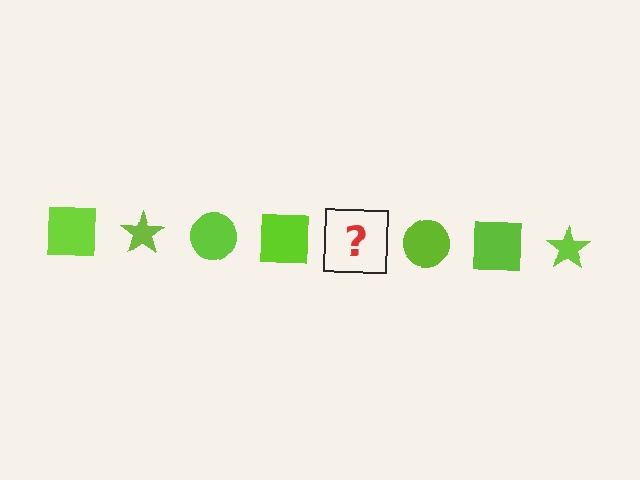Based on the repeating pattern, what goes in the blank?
The blank should be a lime star.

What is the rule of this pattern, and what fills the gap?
The rule is that the pattern cycles through square, star, circle shapes in lime. The gap should be filled with a lime star.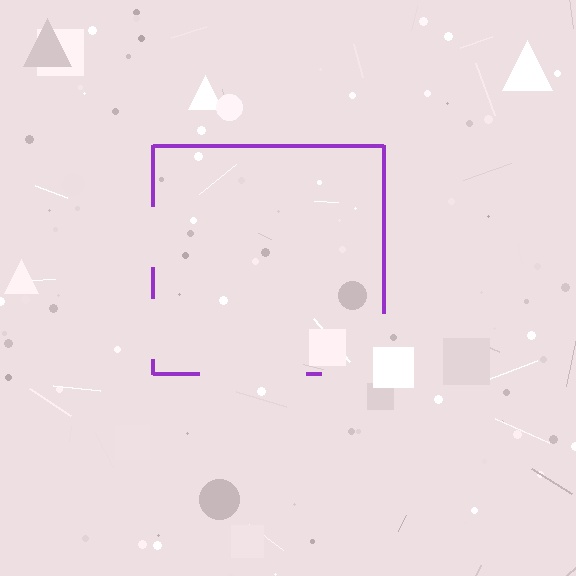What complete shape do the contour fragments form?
The contour fragments form a square.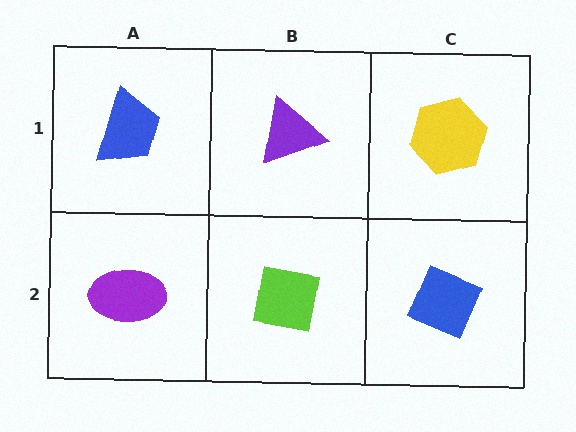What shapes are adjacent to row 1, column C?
A blue diamond (row 2, column C), a purple triangle (row 1, column B).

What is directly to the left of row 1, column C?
A purple triangle.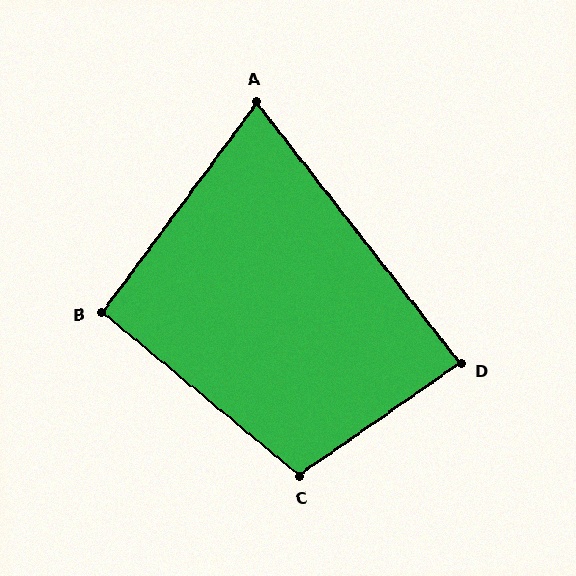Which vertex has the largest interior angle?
C, at approximately 106 degrees.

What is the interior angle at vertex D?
Approximately 87 degrees (approximately right).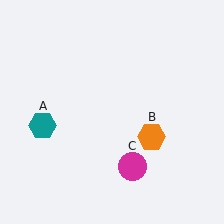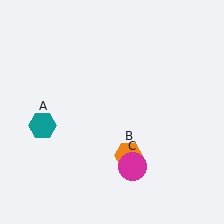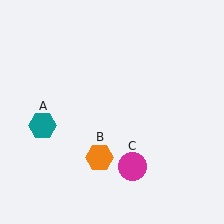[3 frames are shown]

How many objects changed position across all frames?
1 object changed position: orange hexagon (object B).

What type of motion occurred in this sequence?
The orange hexagon (object B) rotated clockwise around the center of the scene.